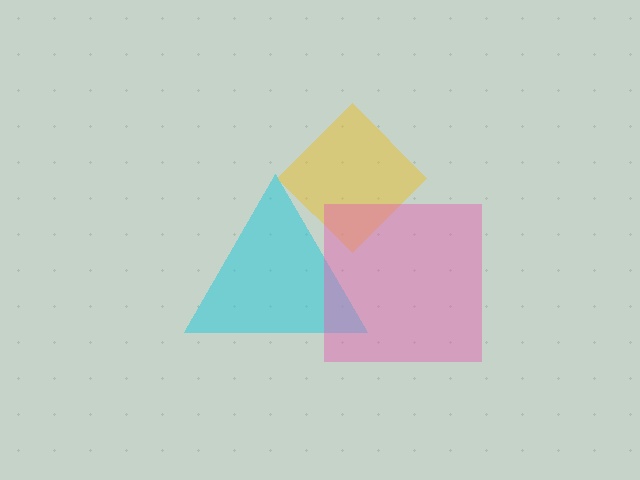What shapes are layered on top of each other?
The layered shapes are: a yellow diamond, a cyan triangle, a pink square.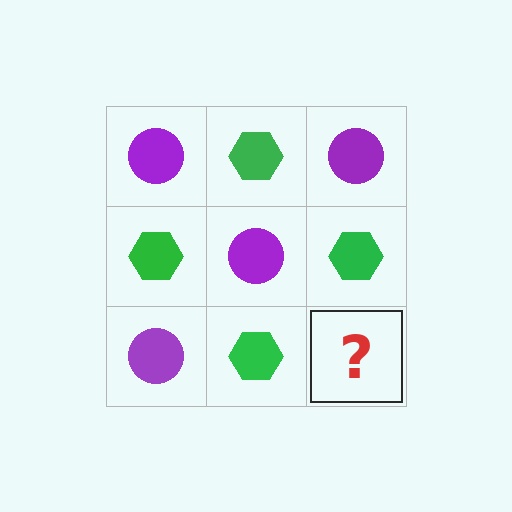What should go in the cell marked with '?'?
The missing cell should contain a purple circle.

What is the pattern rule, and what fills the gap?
The rule is that it alternates purple circle and green hexagon in a checkerboard pattern. The gap should be filled with a purple circle.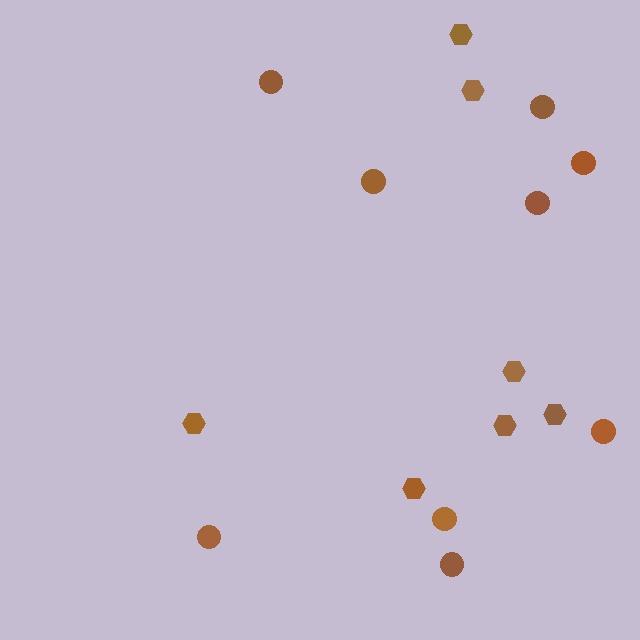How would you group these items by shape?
There are 2 groups: one group of hexagons (7) and one group of circles (9).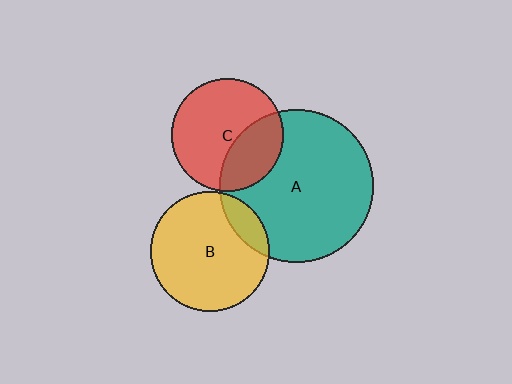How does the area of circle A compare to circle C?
Approximately 1.9 times.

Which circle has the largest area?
Circle A (teal).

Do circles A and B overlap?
Yes.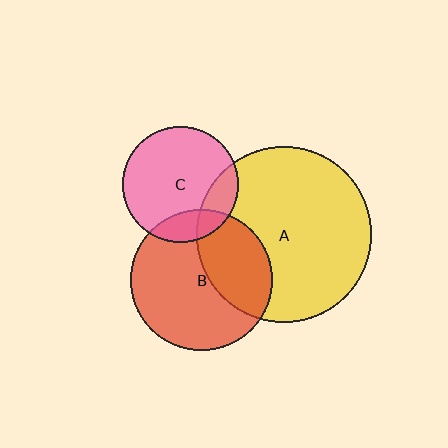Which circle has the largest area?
Circle A (yellow).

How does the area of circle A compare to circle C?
Approximately 2.3 times.